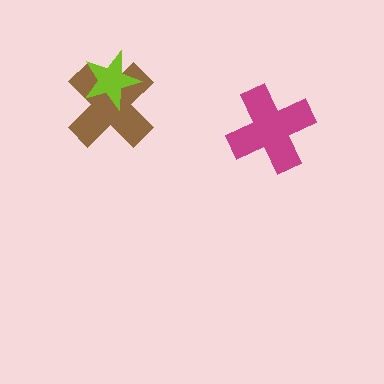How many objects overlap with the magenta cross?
0 objects overlap with the magenta cross.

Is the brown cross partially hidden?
Yes, it is partially covered by another shape.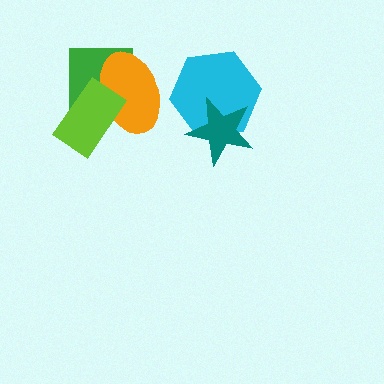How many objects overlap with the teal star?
1 object overlaps with the teal star.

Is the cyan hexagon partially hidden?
Yes, it is partially covered by another shape.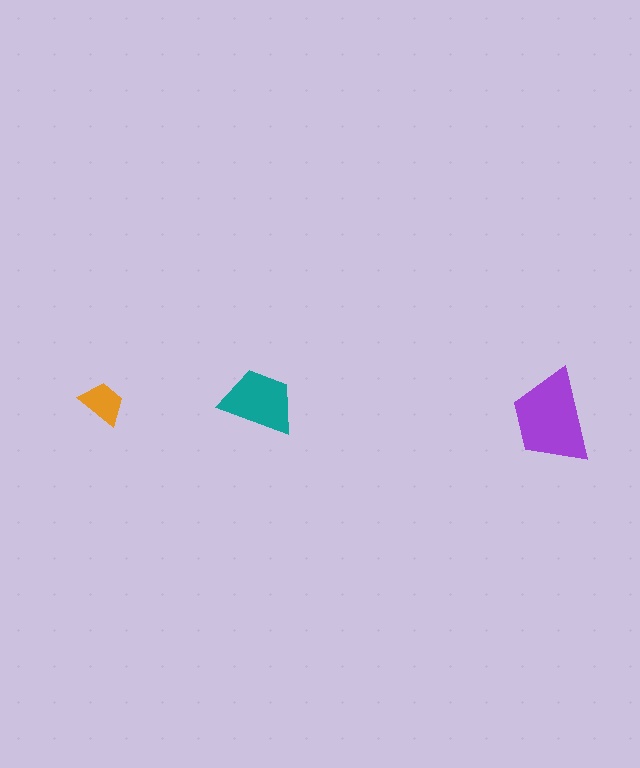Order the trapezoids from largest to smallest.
the purple one, the teal one, the orange one.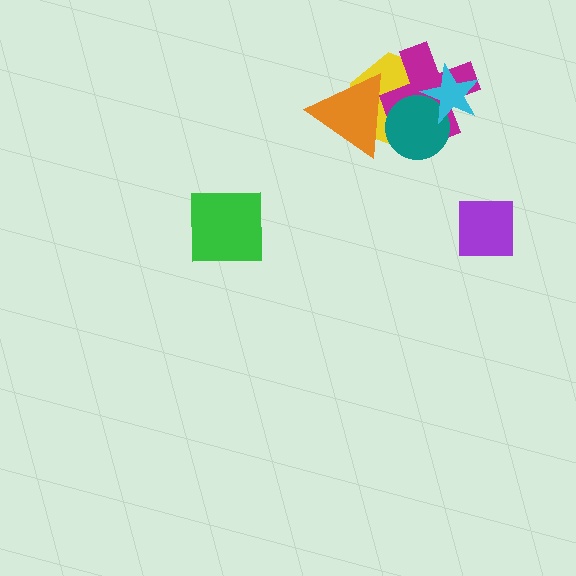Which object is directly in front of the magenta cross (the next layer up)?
The teal circle is directly in front of the magenta cross.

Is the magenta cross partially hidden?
Yes, it is partially covered by another shape.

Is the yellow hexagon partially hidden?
Yes, it is partially covered by another shape.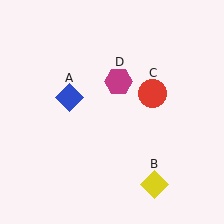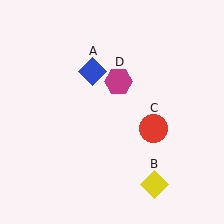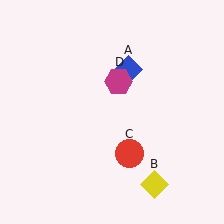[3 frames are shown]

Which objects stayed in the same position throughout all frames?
Yellow diamond (object B) and magenta hexagon (object D) remained stationary.